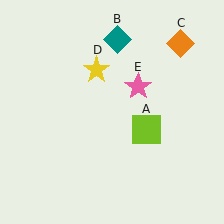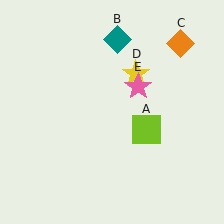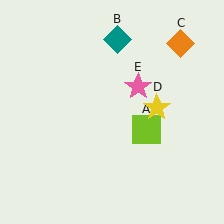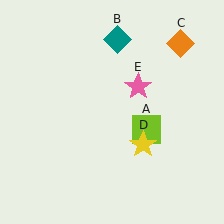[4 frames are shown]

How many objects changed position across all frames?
1 object changed position: yellow star (object D).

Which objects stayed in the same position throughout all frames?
Lime square (object A) and teal diamond (object B) and orange diamond (object C) and pink star (object E) remained stationary.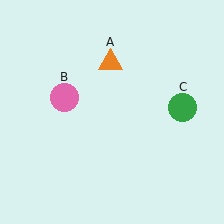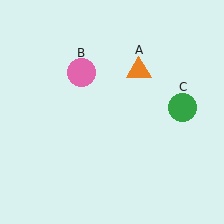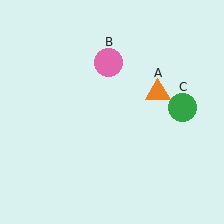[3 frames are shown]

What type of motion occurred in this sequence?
The orange triangle (object A), pink circle (object B) rotated clockwise around the center of the scene.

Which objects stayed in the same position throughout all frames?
Green circle (object C) remained stationary.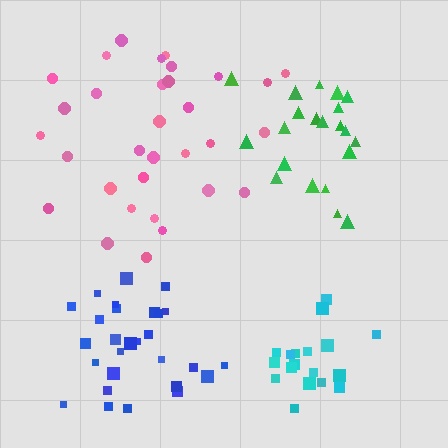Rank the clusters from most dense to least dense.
cyan, blue, green, pink.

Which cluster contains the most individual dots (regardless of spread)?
Pink (32).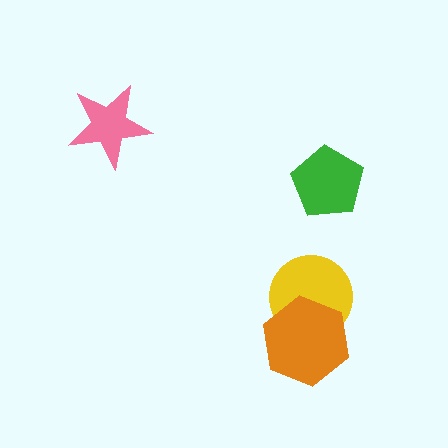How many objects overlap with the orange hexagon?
1 object overlaps with the orange hexagon.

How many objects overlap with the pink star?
0 objects overlap with the pink star.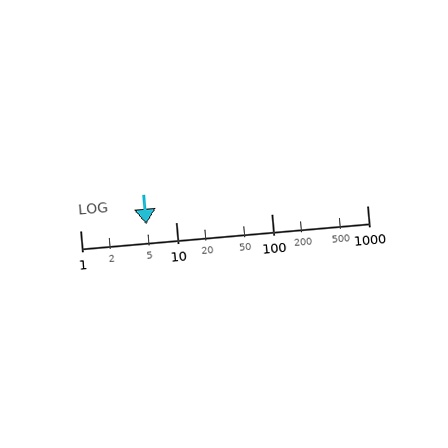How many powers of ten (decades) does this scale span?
The scale spans 3 decades, from 1 to 1000.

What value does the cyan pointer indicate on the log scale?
The pointer indicates approximately 4.9.